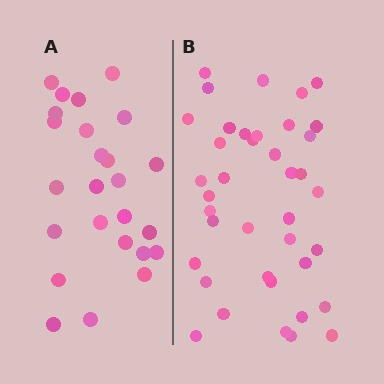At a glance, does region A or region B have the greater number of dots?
Region B (the right region) has more dots.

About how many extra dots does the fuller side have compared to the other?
Region B has approximately 15 more dots than region A.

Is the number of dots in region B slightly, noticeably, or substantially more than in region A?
Region B has substantially more. The ratio is roughly 1.6 to 1.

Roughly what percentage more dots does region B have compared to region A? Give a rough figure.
About 55% more.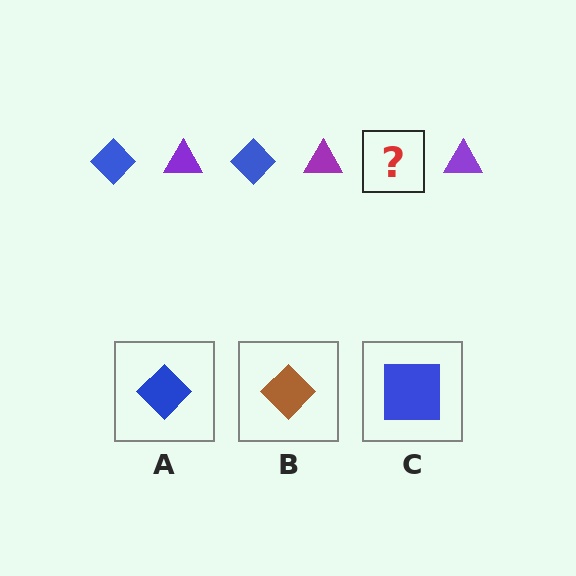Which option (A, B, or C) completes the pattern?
A.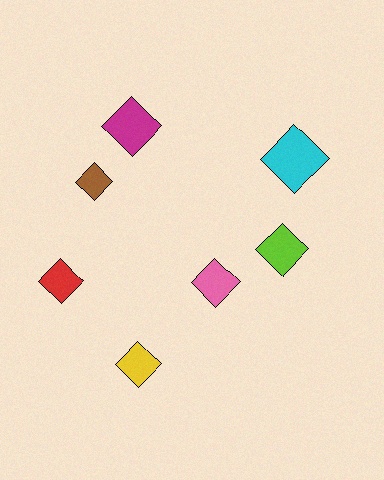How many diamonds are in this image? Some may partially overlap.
There are 7 diamonds.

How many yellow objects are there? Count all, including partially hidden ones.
There is 1 yellow object.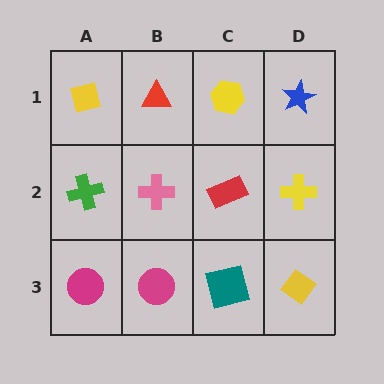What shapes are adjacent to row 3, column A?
A green cross (row 2, column A), a magenta circle (row 3, column B).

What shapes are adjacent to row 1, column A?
A green cross (row 2, column A), a red triangle (row 1, column B).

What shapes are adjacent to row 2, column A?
A yellow square (row 1, column A), a magenta circle (row 3, column A), a pink cross (row 2, column B).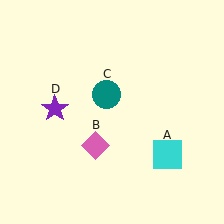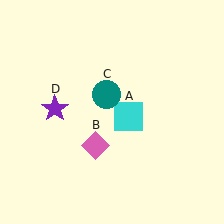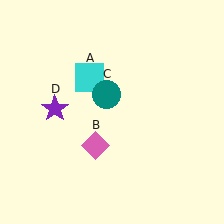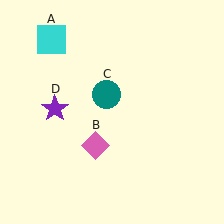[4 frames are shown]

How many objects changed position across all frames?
1 object changed position: cyan square (object A).